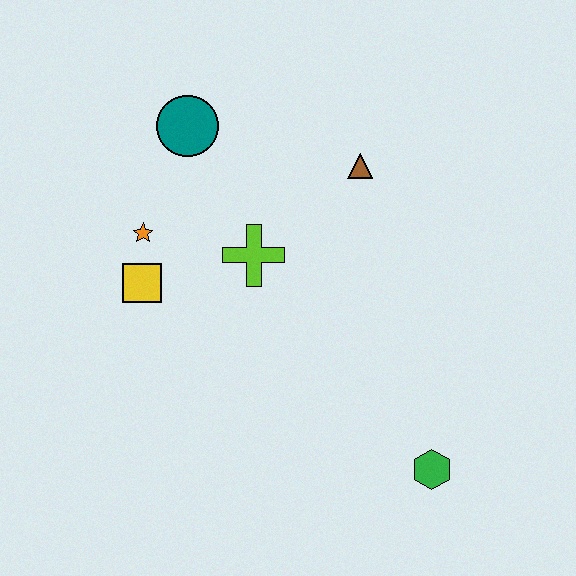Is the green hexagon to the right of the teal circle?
Yes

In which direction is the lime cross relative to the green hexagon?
The lime cross is above the green hexagon.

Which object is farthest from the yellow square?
The green hexagon is farthest from the yellow square.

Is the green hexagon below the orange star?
Yes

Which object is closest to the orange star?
The yellow square is closest to the orange star.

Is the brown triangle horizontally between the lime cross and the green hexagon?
Yes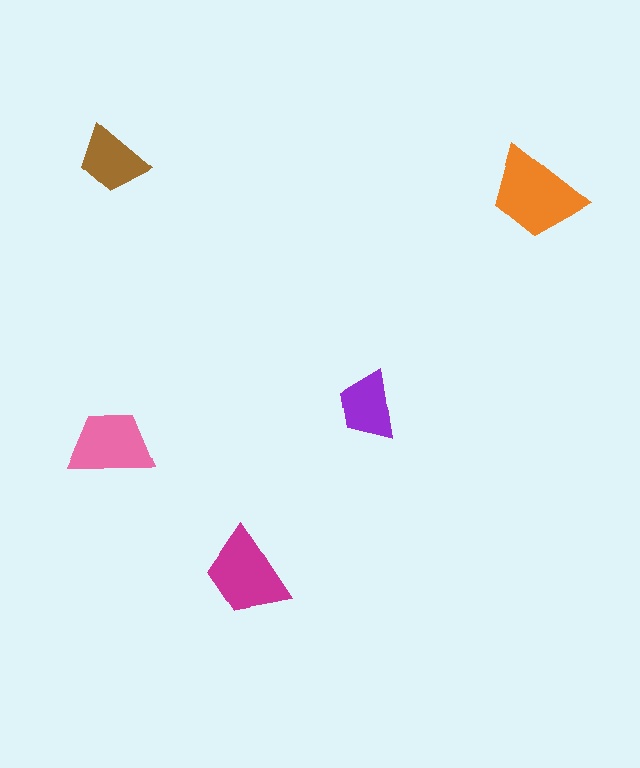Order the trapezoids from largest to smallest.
the orange one, the magenta one, the pink one, the brown one, the purple one.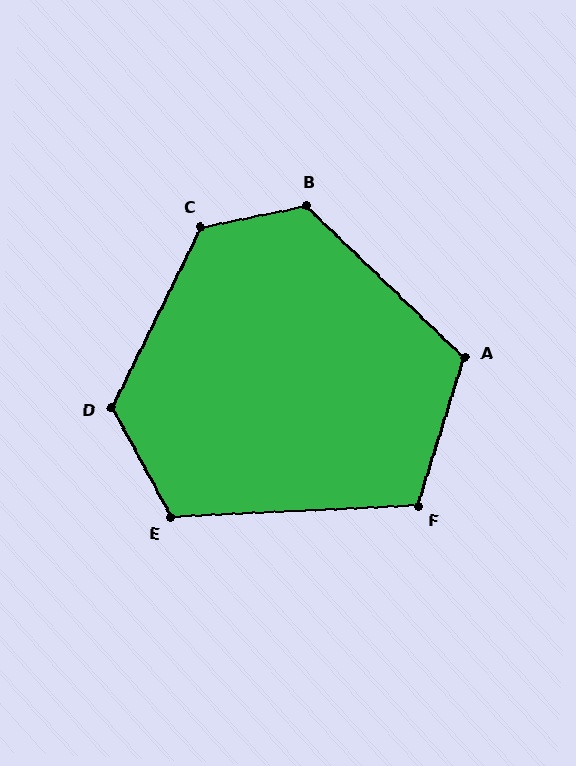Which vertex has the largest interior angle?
C, at approximately 128 degrees.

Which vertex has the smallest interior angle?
F, at approximately 110 degrees.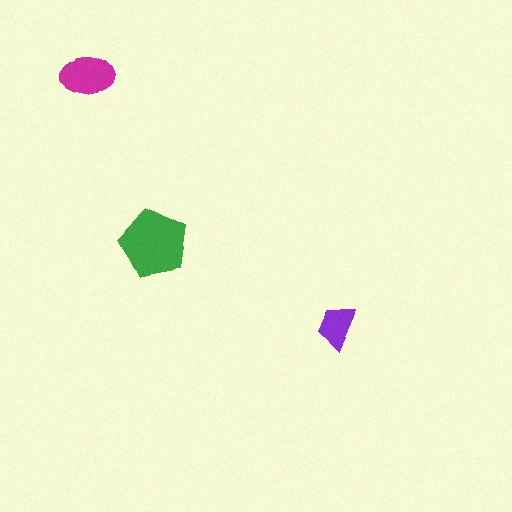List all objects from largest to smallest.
The green pentagon, the magenta ellipse, the purple trapezoid.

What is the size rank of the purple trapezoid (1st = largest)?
3rd.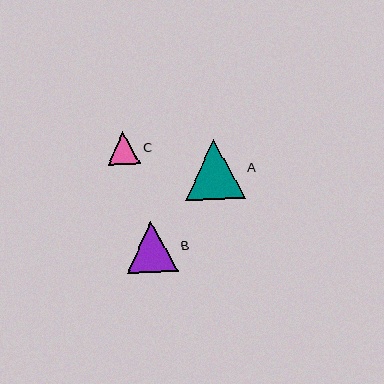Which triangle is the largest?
Triangle A is the largest with a size of approximately 60 pixels.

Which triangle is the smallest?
Triangle C is the smallest with a size of approximately 32 pixels.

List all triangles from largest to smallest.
From largest to smallest: A, B, C.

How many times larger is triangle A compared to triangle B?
Triangle A is approximately 1.2 times the size of triangle B.